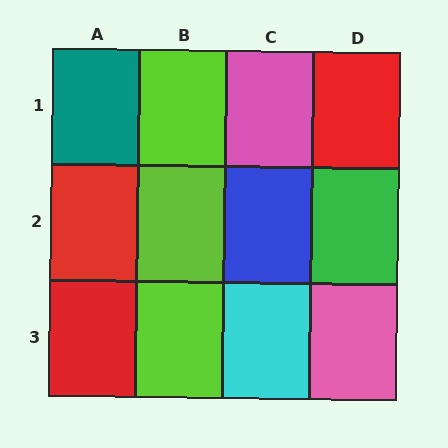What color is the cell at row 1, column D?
Red.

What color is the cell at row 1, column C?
Pink.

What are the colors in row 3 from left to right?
Red, lime, cyan, pink.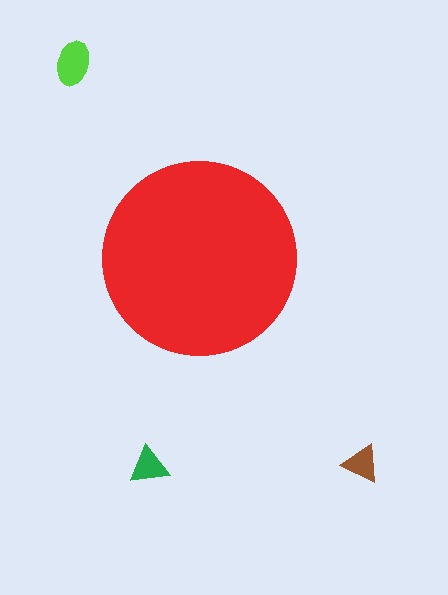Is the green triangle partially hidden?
No, the green triangle is fully visible.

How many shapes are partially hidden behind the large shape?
0 shapes are partially hidden.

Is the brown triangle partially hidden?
No, the brown triangle is fully visible.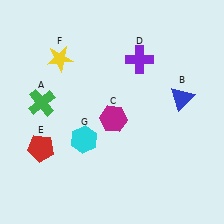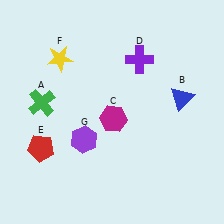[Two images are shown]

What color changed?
The hexagon (G) changed from cyan in Image 1 to purple in Image 2.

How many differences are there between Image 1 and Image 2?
There is 1 difference between the two images.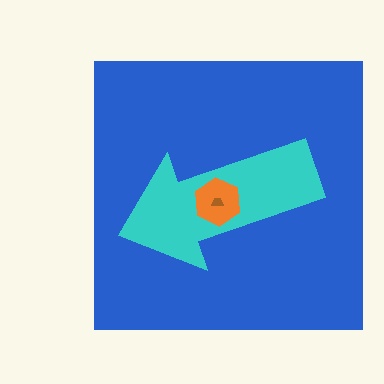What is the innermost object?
The brown trapezoid.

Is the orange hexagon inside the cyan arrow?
Yes.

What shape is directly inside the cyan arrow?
The orange hexagon.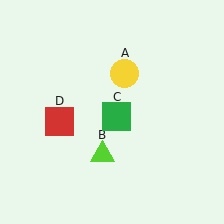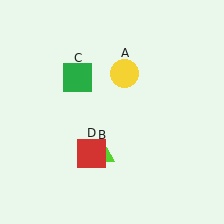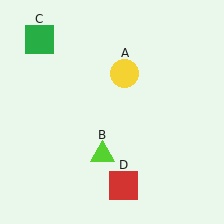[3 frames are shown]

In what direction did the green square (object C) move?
The green square (object C) moved up and to the left.